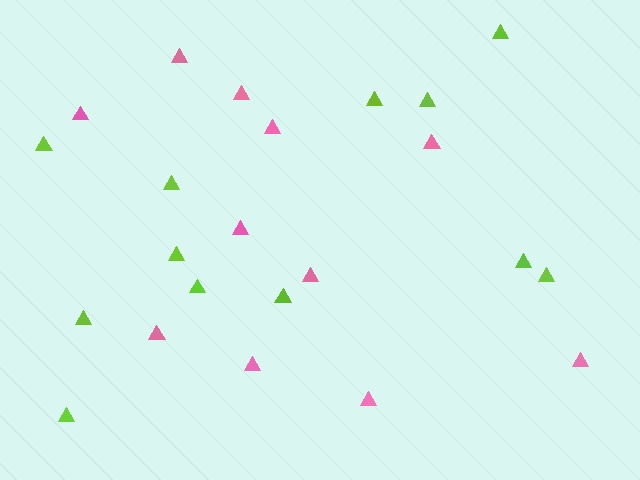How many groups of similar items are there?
There are 2 groups: one group of lime triangles (12) and one group of pink triangles (11).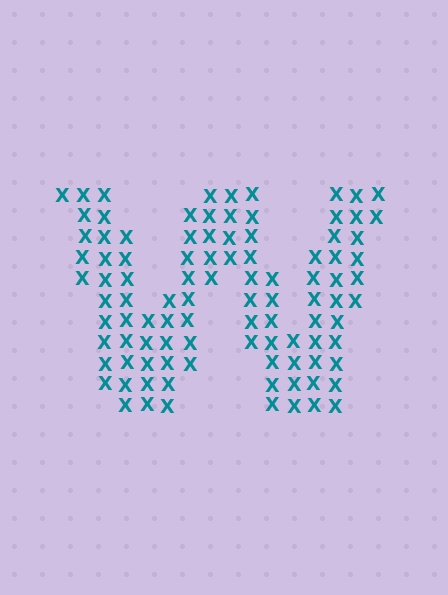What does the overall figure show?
The overall figure shows the letter W.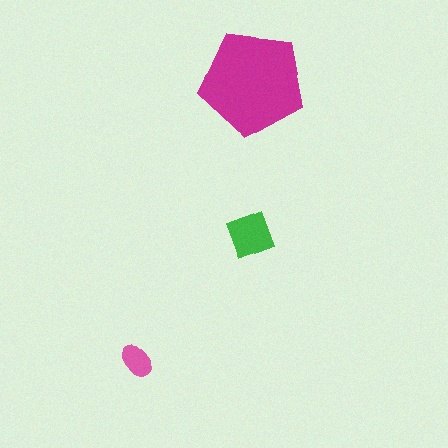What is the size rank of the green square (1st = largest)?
2nd.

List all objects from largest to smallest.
The magenta pentagon, the green square, the pink ellipse.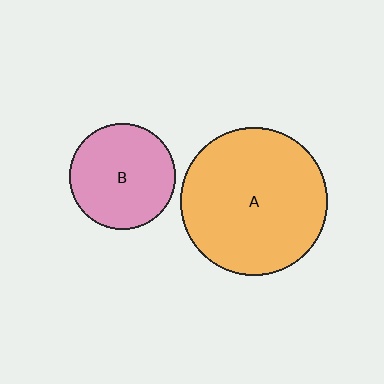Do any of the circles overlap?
No, none of the circles overlap.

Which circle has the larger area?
Circle A (orange).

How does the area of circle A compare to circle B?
Approximately 1.9 times.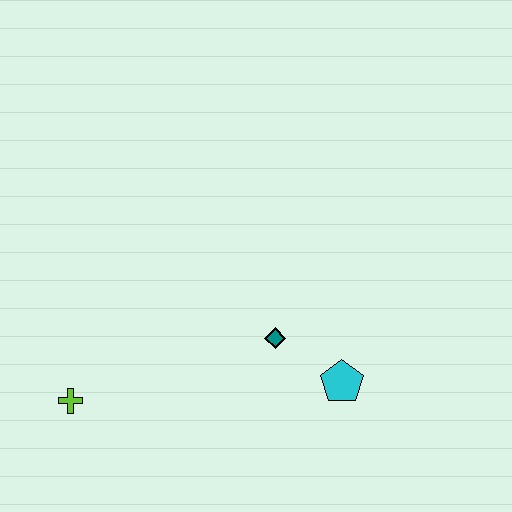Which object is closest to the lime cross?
The teal diamond is closest to the lime cross.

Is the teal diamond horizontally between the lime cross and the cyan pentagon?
Yes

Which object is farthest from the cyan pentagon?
The lime cross is farthest from the cyan pentagon.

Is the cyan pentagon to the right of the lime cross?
Yes